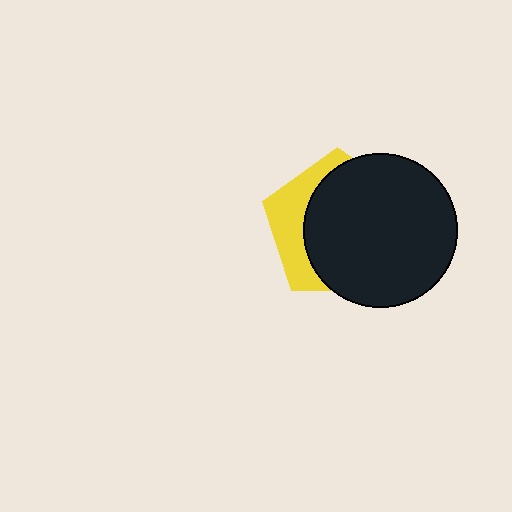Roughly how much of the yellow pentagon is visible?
A small part of it is visible (roughly 30%).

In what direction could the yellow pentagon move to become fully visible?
The yellow pentagon could move left. That would shift it out from behind the black circle entirely.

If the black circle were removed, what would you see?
You would see the complete yellow pentagon.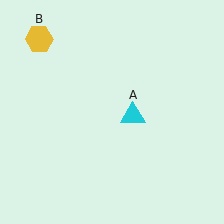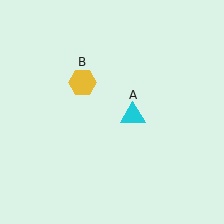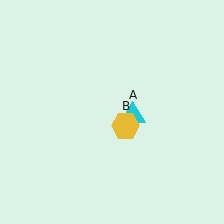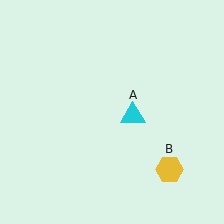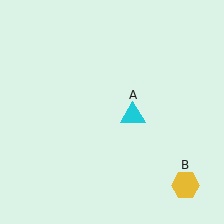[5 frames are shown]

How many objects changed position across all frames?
1 object changed position: yellow hexagon (object B).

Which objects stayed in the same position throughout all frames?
Cyan triangle (object A) remained stationary.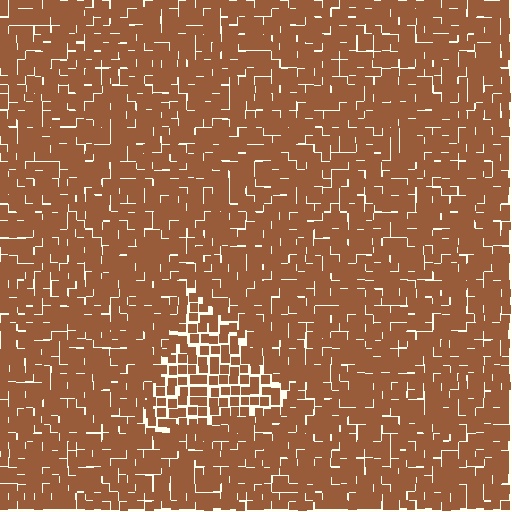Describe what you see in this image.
The image contains small brown elements arranged at two different densities. A triangle-shaped region is visible where the elements are less densely packed than the surrounding area.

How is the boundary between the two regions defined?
The boundary is defined by a change in element density (approximately 1.5x ratio). All elements are the same color, size, and shape.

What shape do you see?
I see a triangle.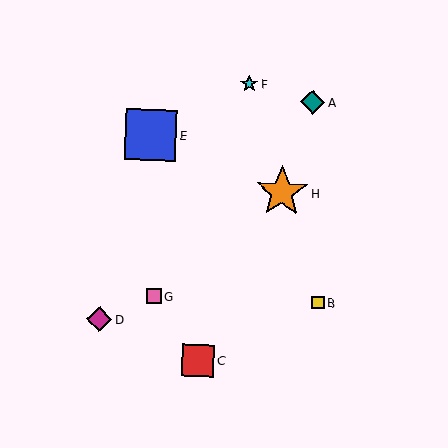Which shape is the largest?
The orange star (labeled H) is the largest.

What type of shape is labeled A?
Shape A is a teal diamond.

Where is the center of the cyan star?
The center of the cyan star is at (249, 84).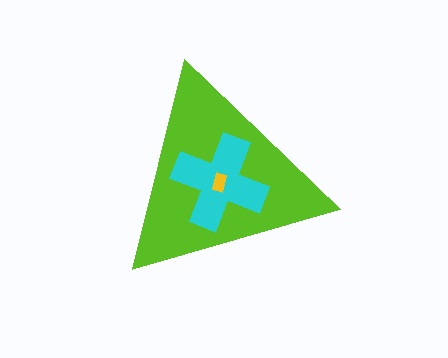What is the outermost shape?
The lime triangle.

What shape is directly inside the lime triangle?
The cyan cross.